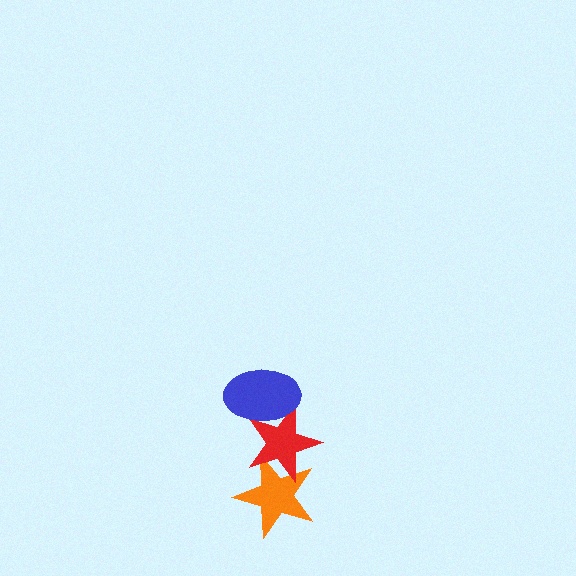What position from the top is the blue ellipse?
The blue ellipse is 1st from the top.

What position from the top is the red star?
The red star is 2nd from the top.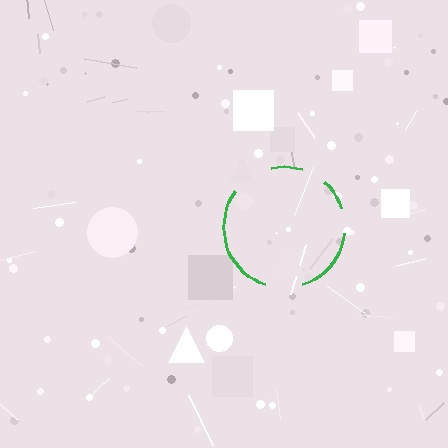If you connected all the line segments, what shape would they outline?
They would outline a circle.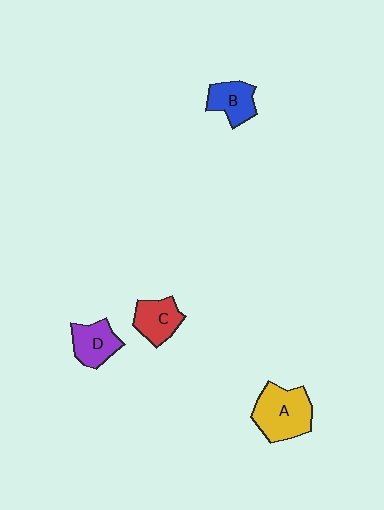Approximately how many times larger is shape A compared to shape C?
Approximately 1.5 times.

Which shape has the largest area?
Shape A (yellow).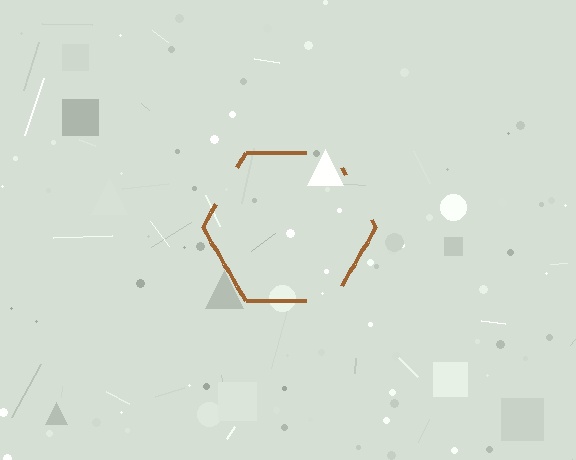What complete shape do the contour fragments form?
The contour fragments form a hexagon.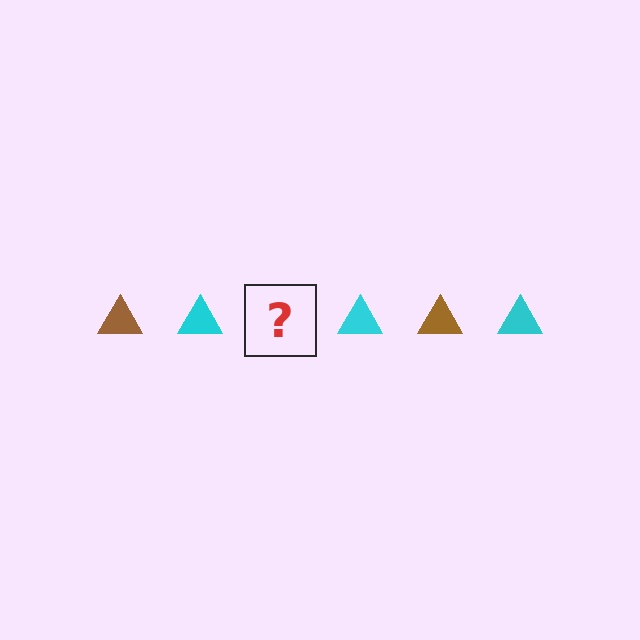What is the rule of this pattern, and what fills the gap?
The rule is that the pattern cycles through brown, cyan triangles. The gap should be filled with a brown triangle.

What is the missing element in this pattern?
The missing element is a brown triangle.